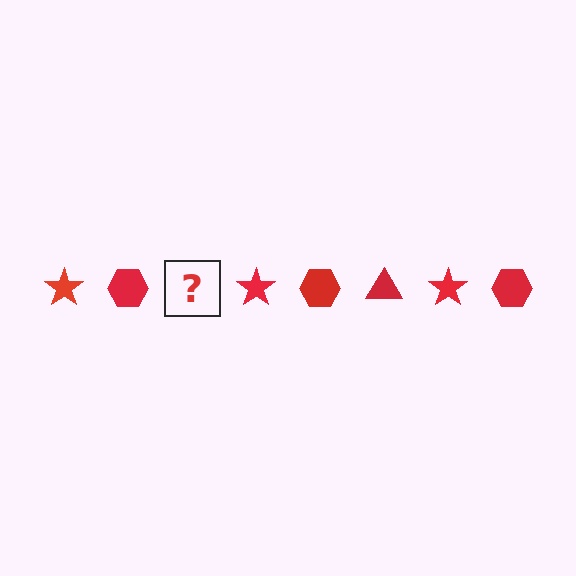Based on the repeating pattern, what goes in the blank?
The blank should be a red triangle.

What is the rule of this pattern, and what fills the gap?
The rule is that the pattern cycles through star, hexagon, triangle shapes in red. The gap should be filled with a red triangle.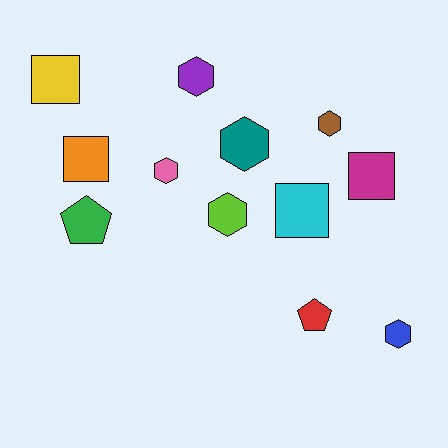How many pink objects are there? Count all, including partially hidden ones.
There is 1 pink object.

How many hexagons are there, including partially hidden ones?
There are 6 hexagons.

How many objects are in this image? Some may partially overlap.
There are 12 objects.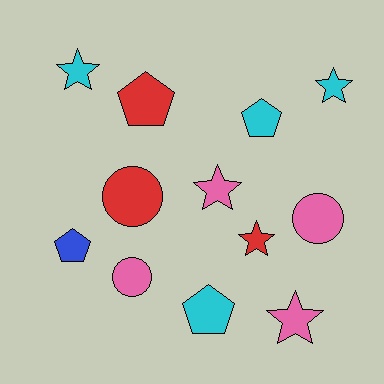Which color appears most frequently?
Pink, with 4 objects.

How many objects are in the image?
There are 12 objects.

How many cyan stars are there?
There are 2 cyan stars.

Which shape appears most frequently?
Star, with 5 objects.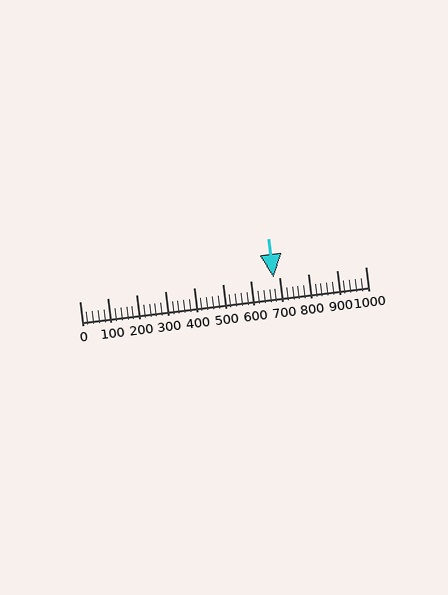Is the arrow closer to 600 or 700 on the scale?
The arrow is closer to 700.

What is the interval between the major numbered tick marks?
The major tick marks are spaced 100 units apart.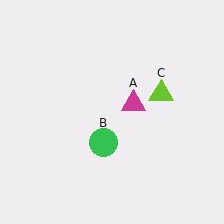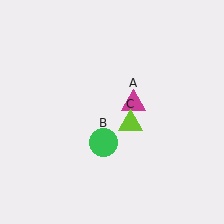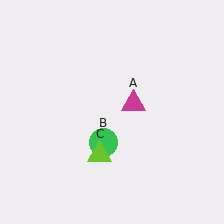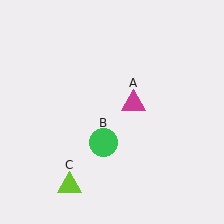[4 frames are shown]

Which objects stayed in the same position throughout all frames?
Magenta triangle (object A) and green circle (object B) remained stationary.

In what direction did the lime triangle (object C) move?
The lime triangle (object C) moved down and to the left.